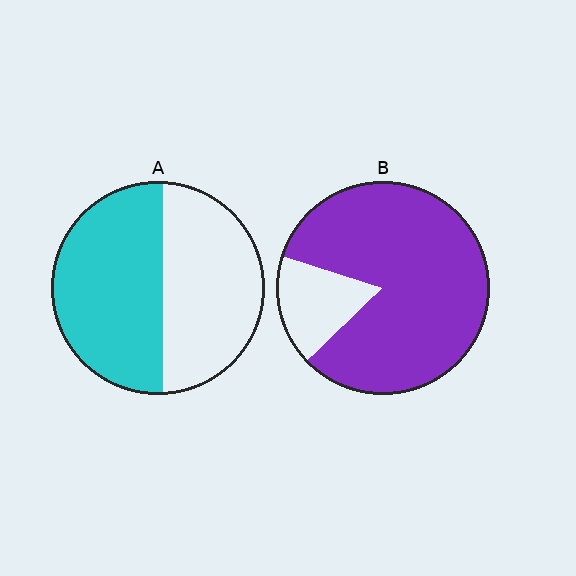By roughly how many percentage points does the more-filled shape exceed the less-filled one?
By roughly 30 percentage points (B over A).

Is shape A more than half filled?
Roughly half.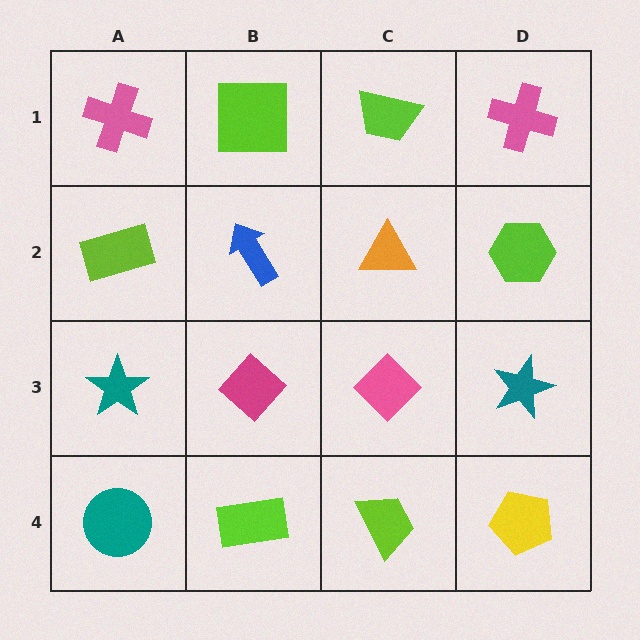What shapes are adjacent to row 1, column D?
A lime hexagon (row 2, column D), a lime trapezoid (row 1, column C).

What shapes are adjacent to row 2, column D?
A pink cross (row 1, column D), a teal star (row 3, column D), an orange triangle (row 2, column C).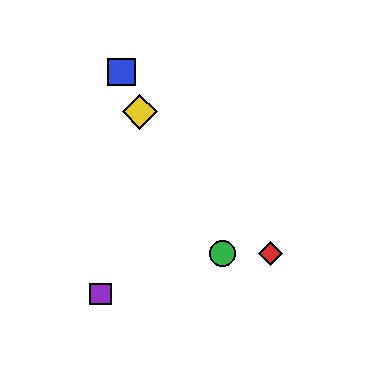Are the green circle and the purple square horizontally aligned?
No, the green circle is at y≈253 and the purple square is at y≈294.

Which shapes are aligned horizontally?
The red diamond, the green circle are aligned horizontally.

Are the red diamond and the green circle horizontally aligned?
Yes, both are at y≈253.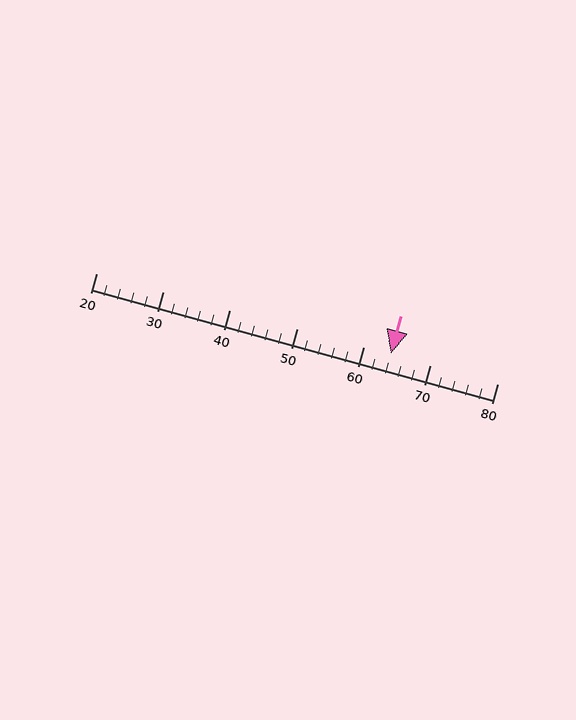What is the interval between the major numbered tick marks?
The major tick marks are spaced 10 units apart.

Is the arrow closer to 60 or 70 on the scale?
The arrow is closer to 60.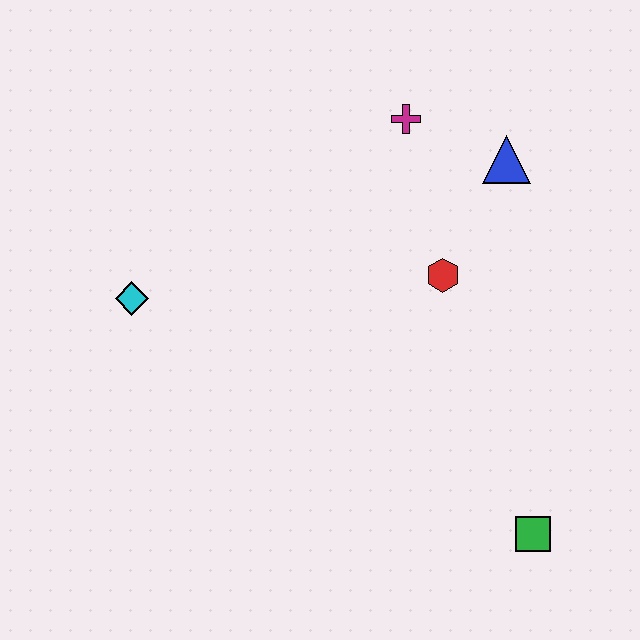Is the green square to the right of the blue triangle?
Yes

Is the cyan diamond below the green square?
No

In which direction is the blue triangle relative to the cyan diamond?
The blue triangle is to the right of the cyan diamond.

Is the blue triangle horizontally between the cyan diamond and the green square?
Yes